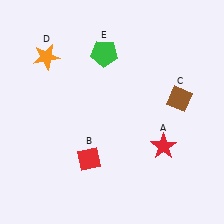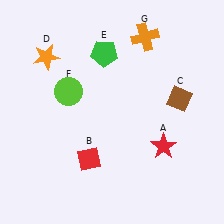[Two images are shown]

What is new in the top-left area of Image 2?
A lime circle (F) was added in the top-left area of Image 2.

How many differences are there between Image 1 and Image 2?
There are 2 differences between the two images.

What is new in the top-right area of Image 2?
An orange cross (G) was added in the top-right area of Image 2.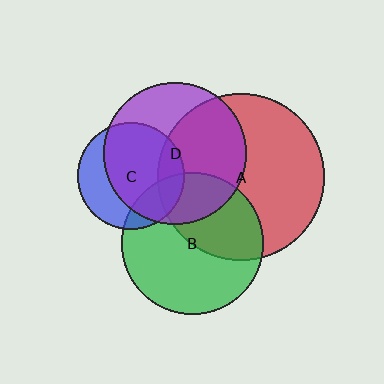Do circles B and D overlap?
Yes.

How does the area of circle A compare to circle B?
Approximately 1.4 times.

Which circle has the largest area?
Circle A (red).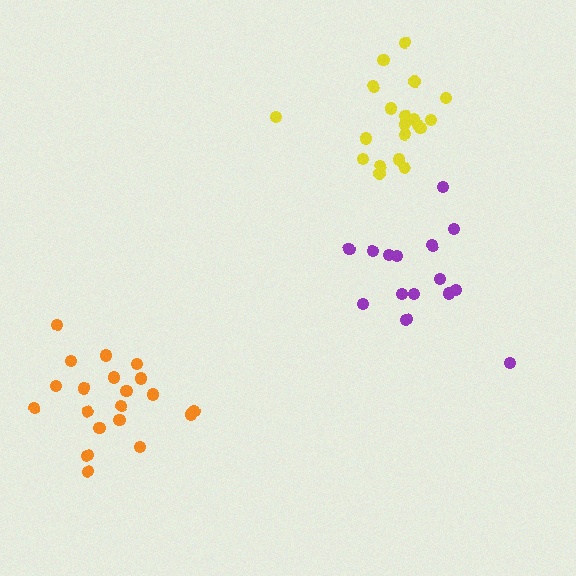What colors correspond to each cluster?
The clusters are colored: yellow, orange, purple.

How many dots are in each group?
Group 1: 20 dots, Group 2: 20 dots, Group 3: 15 dots (55 total).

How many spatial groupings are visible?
There are 3 spatial groupings.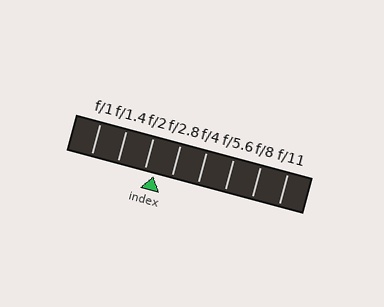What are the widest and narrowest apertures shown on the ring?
The widest aperture shown is f/1 and the narrowest is f/11.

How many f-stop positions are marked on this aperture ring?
There are 8 f-stop positions marked.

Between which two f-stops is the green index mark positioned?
The index mark is between f/2 and f/2.8.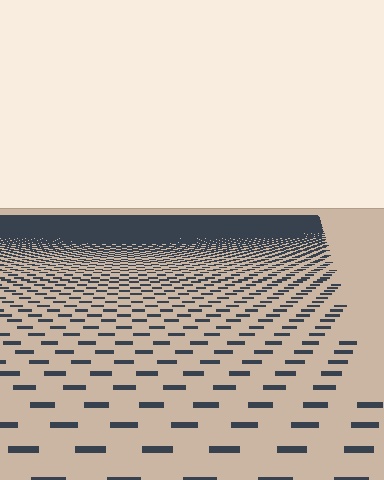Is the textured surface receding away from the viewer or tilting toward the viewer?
The surface is receding away from the viewer. Texture elements get smaller and denser toward the top.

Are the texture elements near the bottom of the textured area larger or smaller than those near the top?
Larger. Near the bottom, elements are closer to the viewer and appear at a bigger on-screen size.